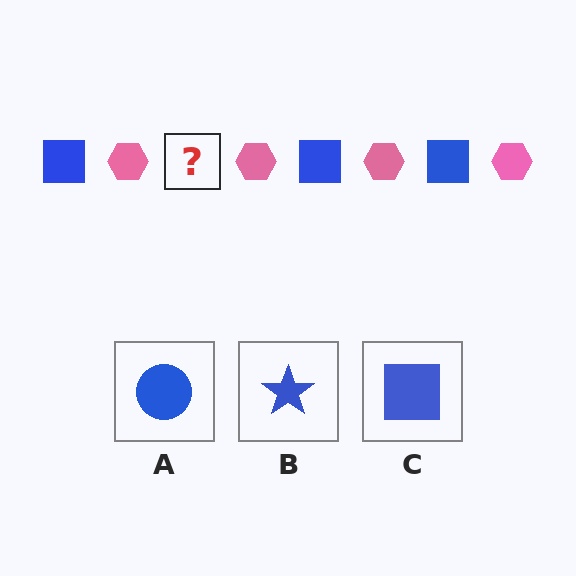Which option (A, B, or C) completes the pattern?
C.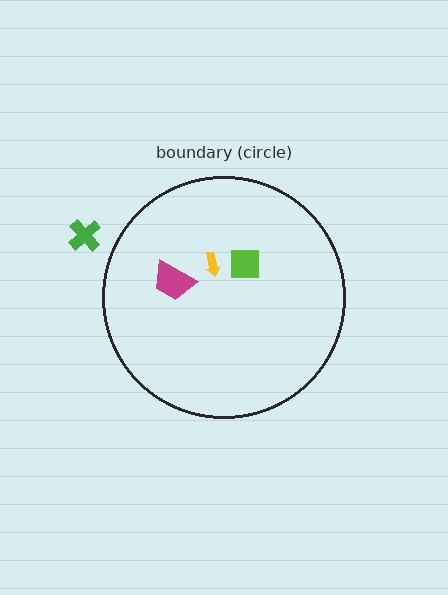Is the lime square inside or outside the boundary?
Inside.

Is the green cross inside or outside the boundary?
Outside.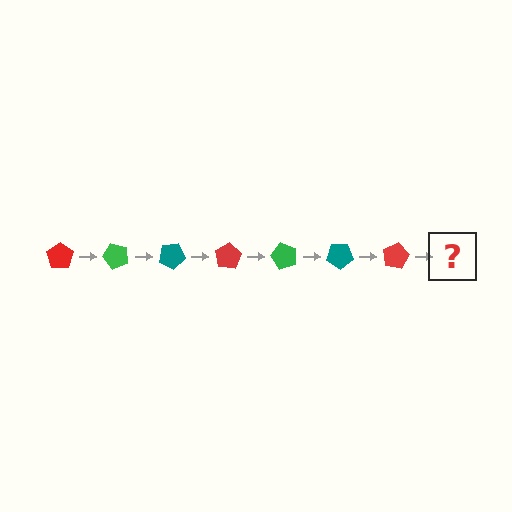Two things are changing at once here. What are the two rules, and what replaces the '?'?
The two rules are that it rotates 50 degrees each step and the color cycles through red, green, and teal. The '?' should be a green pentagon, rotated 350 degrees from the start.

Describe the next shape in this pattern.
It should be a green pentagon, rotated 350 degrees from the start.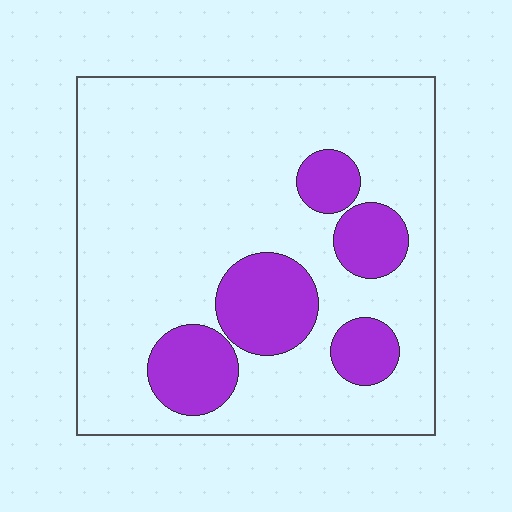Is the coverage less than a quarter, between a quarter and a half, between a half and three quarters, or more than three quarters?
Less than a quarter.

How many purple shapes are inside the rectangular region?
5.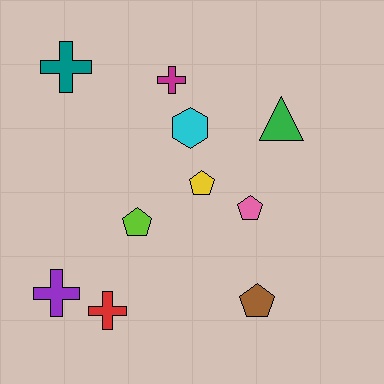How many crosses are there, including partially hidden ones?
There are 4 crosses.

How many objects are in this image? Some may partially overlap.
There are 10 objects.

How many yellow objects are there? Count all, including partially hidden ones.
There is 1 yellow object.